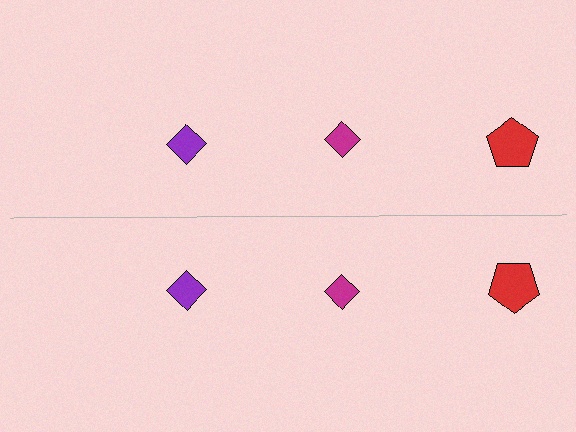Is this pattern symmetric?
Yes, this pattern has bilateral (reflection) symmetry.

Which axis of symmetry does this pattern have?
The pattern has a horizontal axis of symmetry running through the center of the image.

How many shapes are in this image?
There are 6 shapes in this image.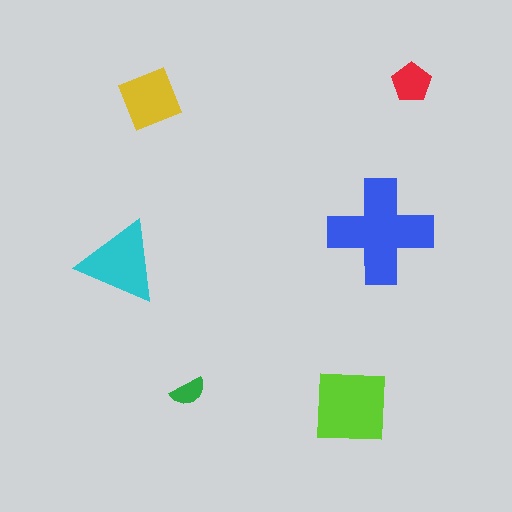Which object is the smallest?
The green semicircle.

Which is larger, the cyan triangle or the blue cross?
The blue cross.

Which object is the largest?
The blue cross.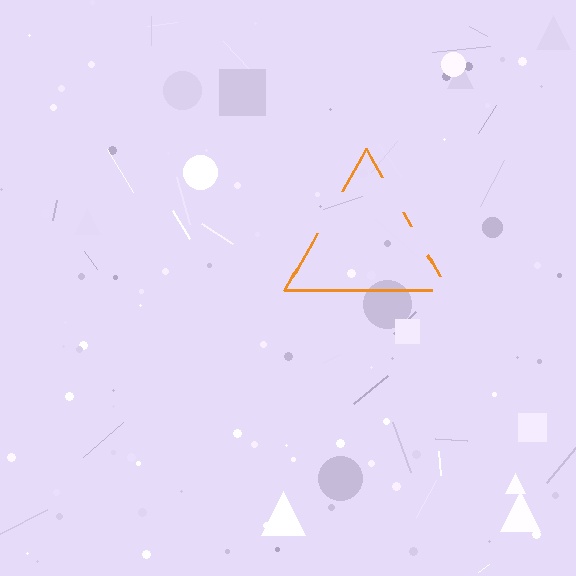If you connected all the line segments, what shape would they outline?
They would outline a triangle.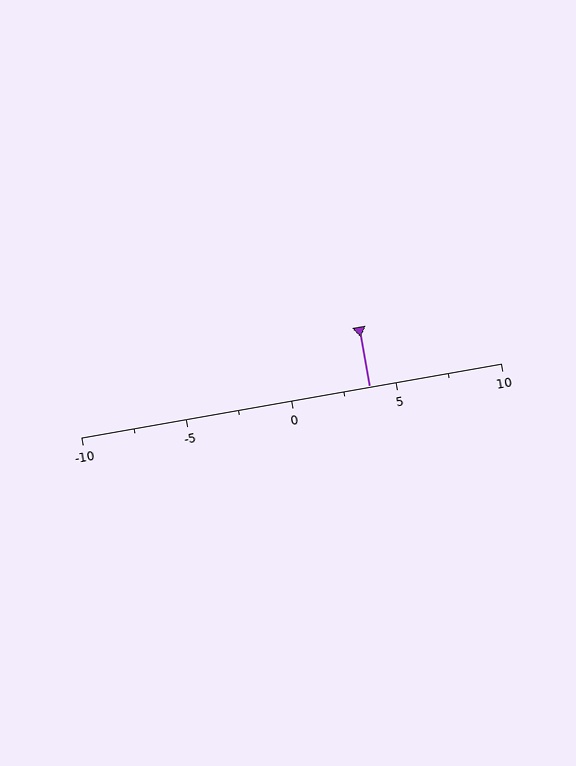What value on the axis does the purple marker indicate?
The marker indicates approximately 3.8.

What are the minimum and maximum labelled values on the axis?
The axis runs from -10 to 10.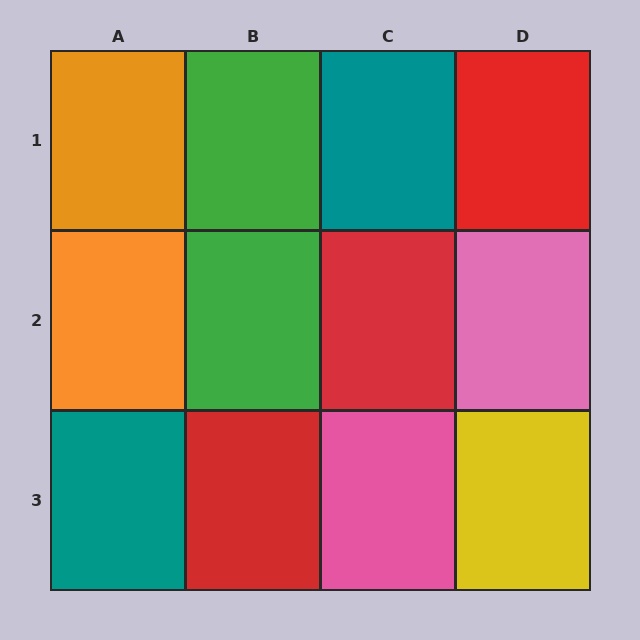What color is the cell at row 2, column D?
Pink.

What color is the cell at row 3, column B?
Red.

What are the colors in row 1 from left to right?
Orange, green, teal, red.